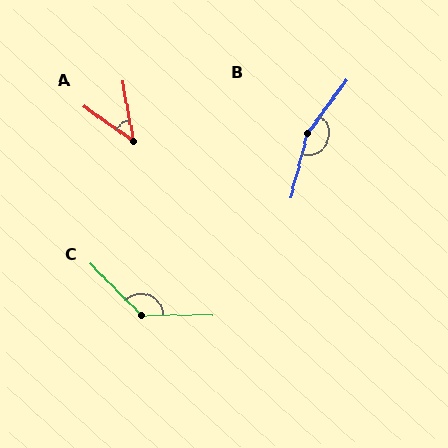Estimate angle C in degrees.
Approximately 134 degrees.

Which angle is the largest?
B, at approximately 159 degrees.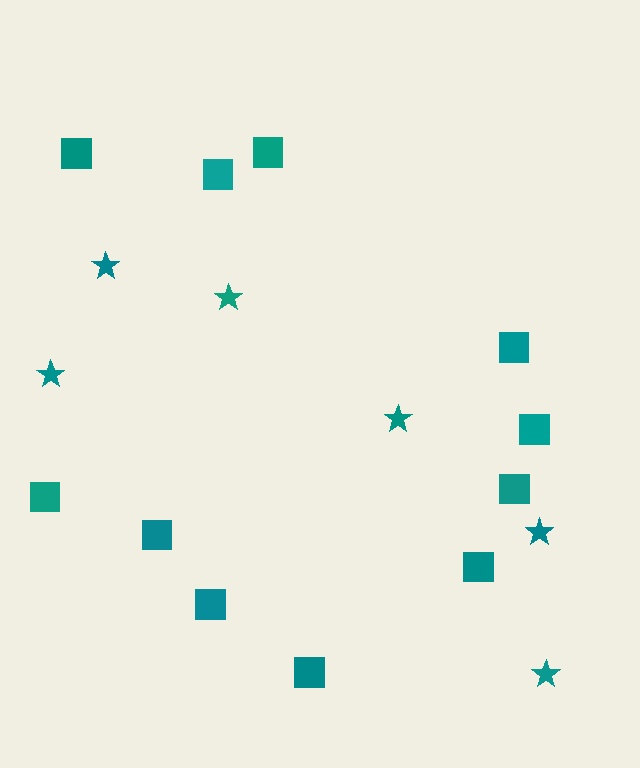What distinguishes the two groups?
There are 2 groups: one group of stars (6) and one group of squares (11).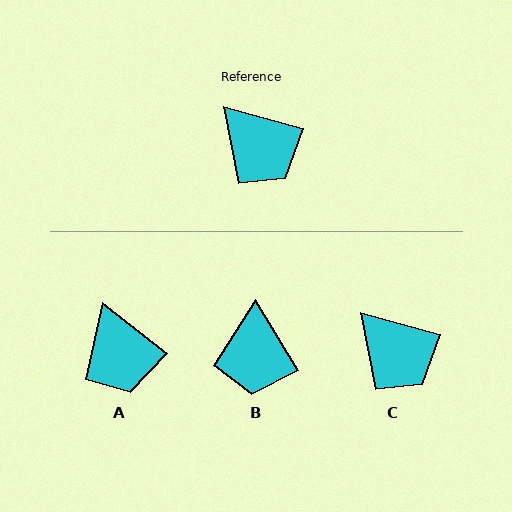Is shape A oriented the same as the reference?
No, it is off by about 23 degrees.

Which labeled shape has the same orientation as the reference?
C.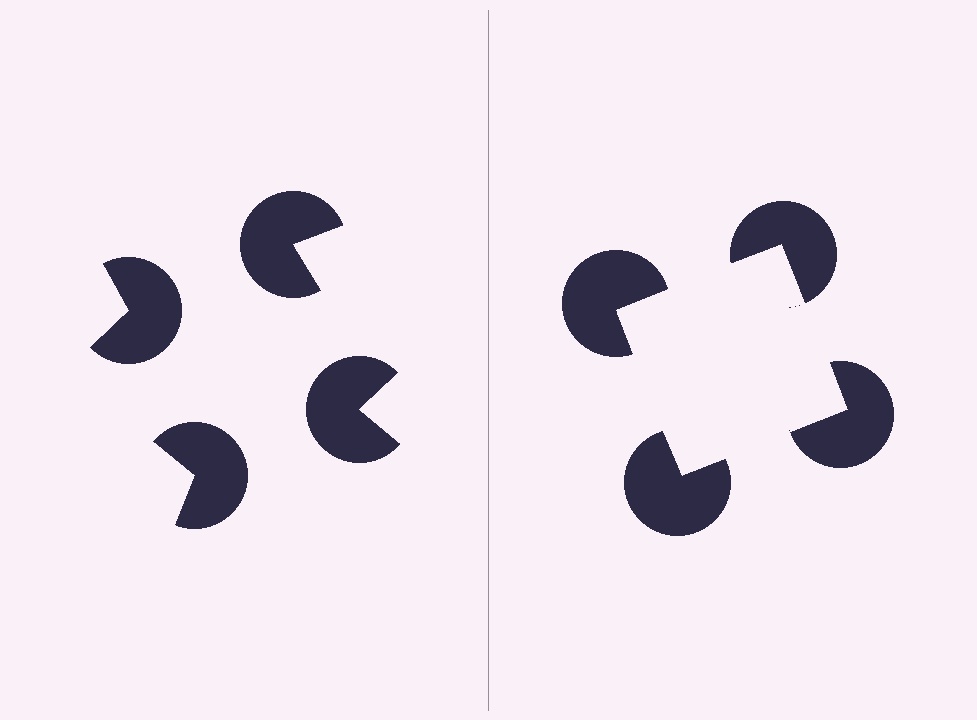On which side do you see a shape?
An illusory square appears on the right side. On the left side the wedge cuts are rotated, so no coherent shape forms.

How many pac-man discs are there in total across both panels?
8 — 4 on each side.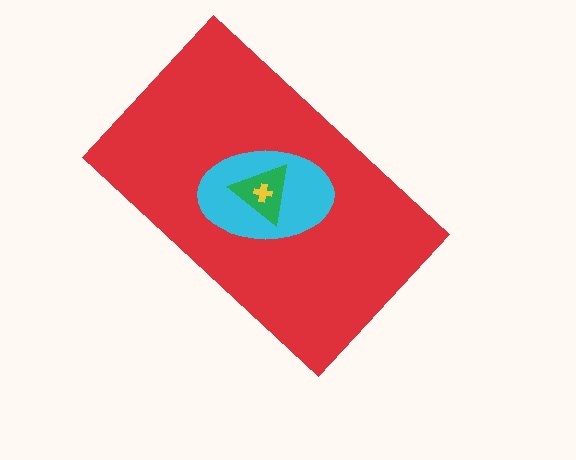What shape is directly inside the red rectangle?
The cyan ellipse.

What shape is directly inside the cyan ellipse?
The green triangle.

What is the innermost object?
The yellow cross.